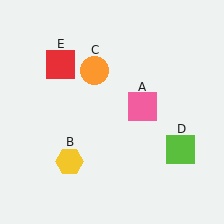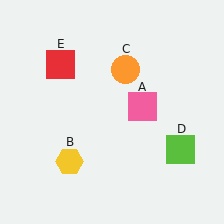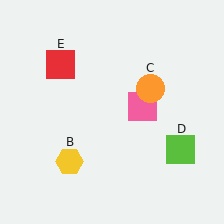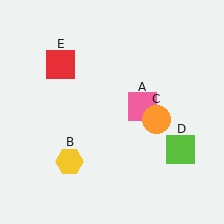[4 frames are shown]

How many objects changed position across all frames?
1 object changed position: orange circle (object C).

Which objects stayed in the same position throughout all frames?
Pink square (object A) and yellow hexagon (object B) and lime square (object D) and red square (object E) remained stationary.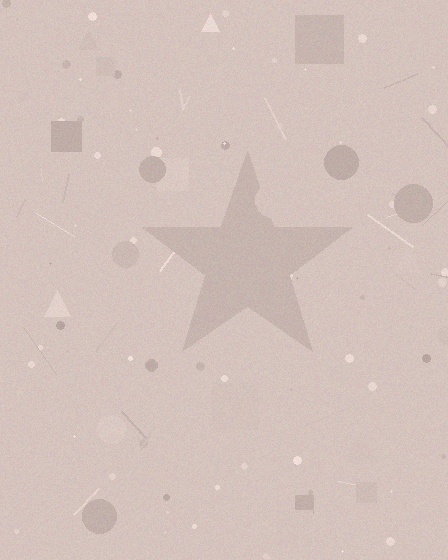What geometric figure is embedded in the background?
A star is embedded in the background.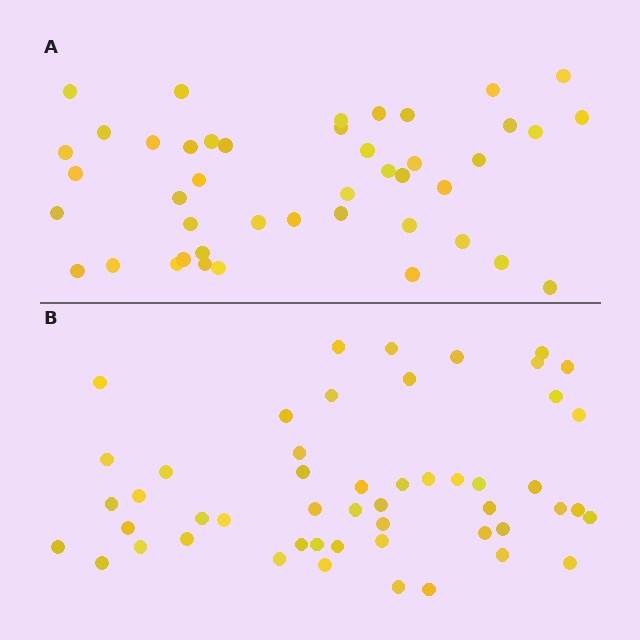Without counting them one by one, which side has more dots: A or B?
Region B (the bottom region) has more dots.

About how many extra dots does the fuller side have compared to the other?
Region B has roughly 8 or so more dots than region A.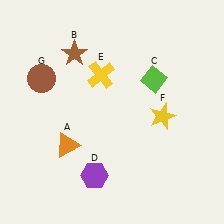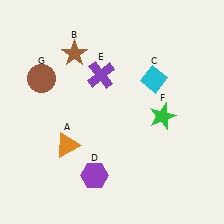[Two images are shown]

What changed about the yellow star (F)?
In Image 1, F is yellow. In Image 2, it changed to green.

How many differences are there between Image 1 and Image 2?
There are 3 differences between the two images.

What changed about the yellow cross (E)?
In Image 1, E is yellow. In Image 2, it changed to purple.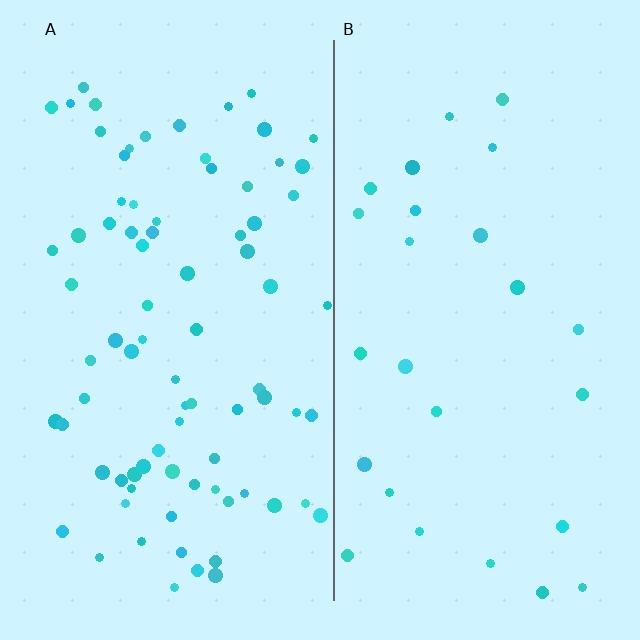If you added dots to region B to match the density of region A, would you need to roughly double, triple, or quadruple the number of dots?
Approximately triple.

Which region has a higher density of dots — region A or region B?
A (the left).